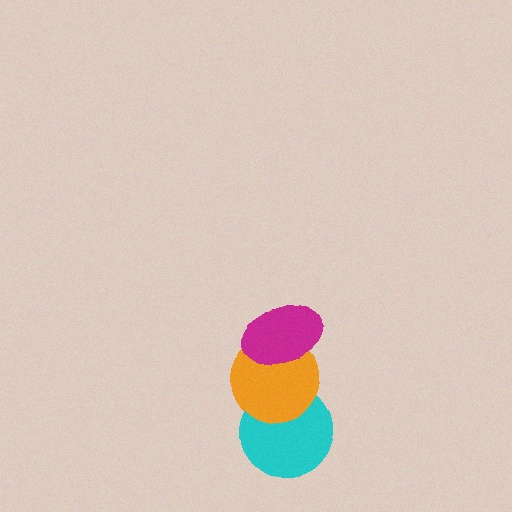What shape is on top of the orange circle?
The magenta ellipse is on top of the orange circle.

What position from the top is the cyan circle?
The cyan circle is 3rd from the top.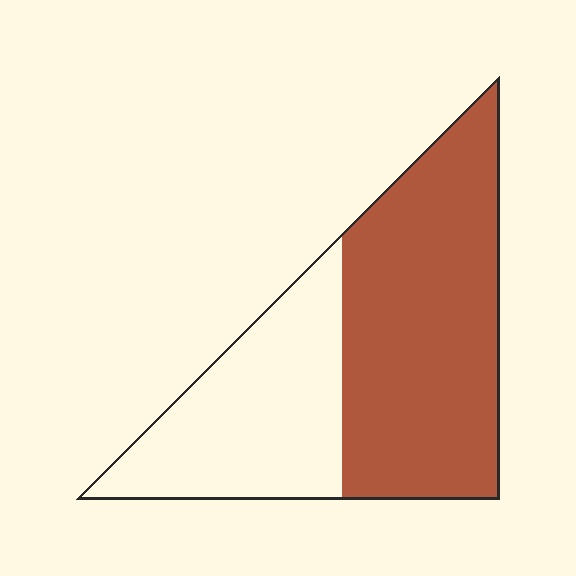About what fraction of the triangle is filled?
About three fifths (3/5).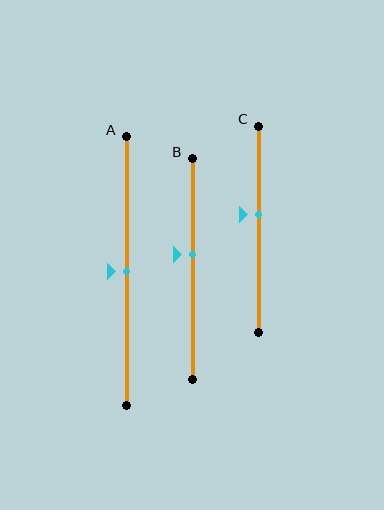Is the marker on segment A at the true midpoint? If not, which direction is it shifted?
Yes, the marker on segment A is at the true midpoint.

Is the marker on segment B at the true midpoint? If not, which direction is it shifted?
No, the marker on segment B is shifted upward by about 7% of the segment length.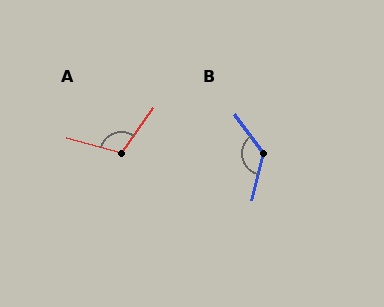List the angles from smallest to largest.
A (110°), B (130°).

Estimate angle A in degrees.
Approximately 110 degrees.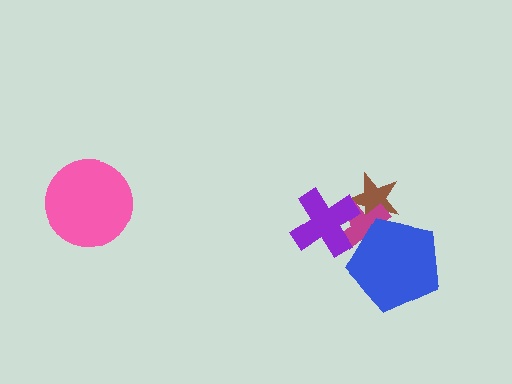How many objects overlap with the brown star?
3 objects overlap with the brown star.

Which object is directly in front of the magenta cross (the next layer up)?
The blue pentagon is directly in front of the magenta cross.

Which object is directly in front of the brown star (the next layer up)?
The magenta cross is directly in front of the brown star.